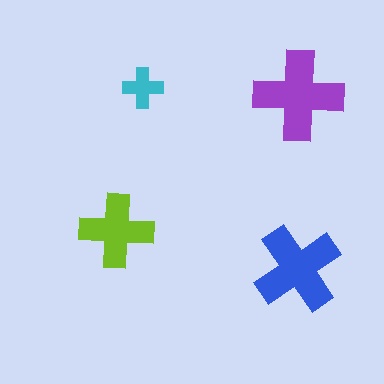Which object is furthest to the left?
The lime cross is leftmost.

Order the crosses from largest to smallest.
the purple one, the blue one, the lime one, the cyan one.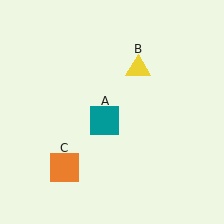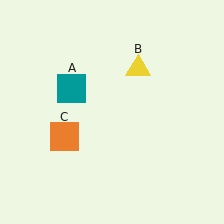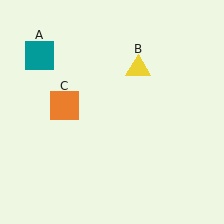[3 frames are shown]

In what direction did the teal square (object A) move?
The teal square (object A) moved up and to the left.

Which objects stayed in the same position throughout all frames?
Yellow triangle (object B) remained stationary.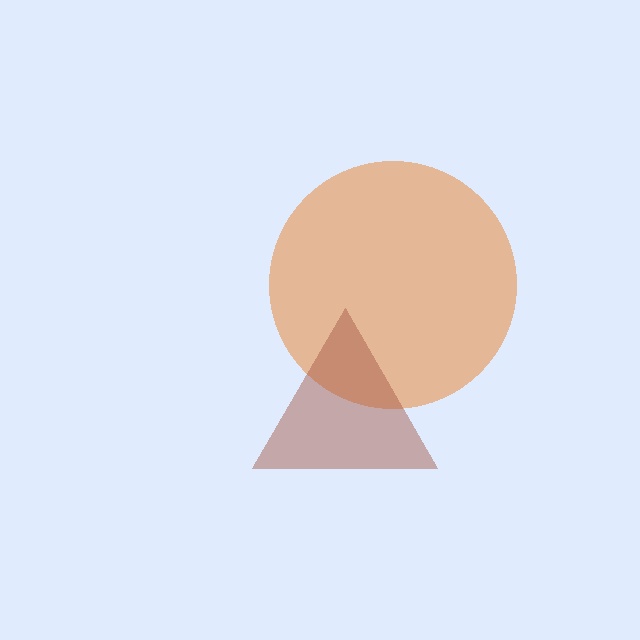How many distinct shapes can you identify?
There are 2 distinct shapes: an orange circle, a brown triangle.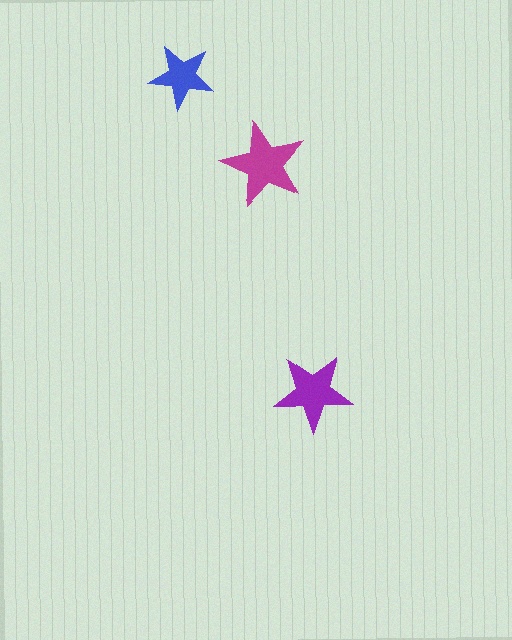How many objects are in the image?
There are 3 objects in the image.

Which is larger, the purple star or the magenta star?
The magenta one.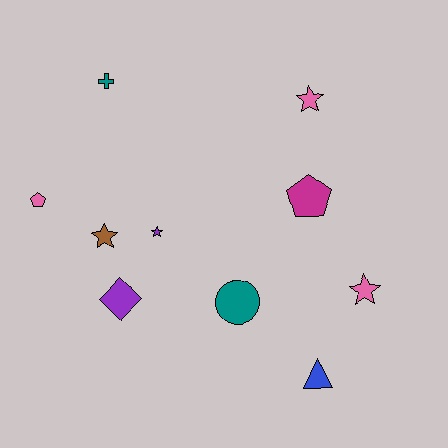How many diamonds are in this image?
There is 1 diamond.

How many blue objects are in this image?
There is 1 blue object.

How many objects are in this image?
There are 10 objects.